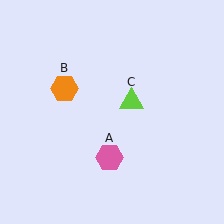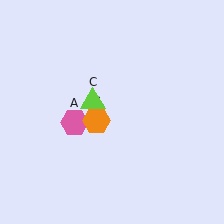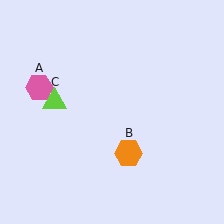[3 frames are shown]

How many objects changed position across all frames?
3 objects changed position: pink hexagon (object A), orange hexagon (object B), lime triangle (object C).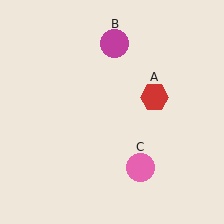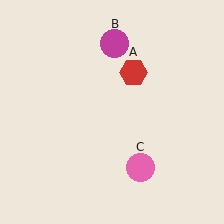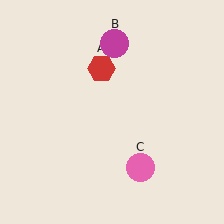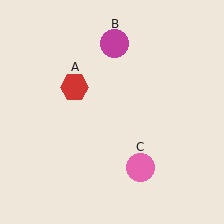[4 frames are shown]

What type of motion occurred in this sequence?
The red hexagon (object A) rotated counterclockwise around the center of the scene.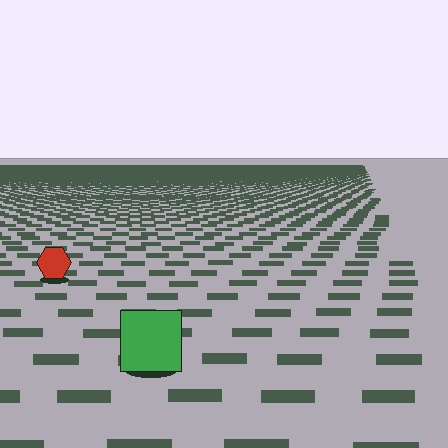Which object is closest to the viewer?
The green square is closest. The texture marks near it are larger and more spread out.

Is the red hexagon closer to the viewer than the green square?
No. The green square is closer — you can tell from the texture gradient: the ground texture is coarser near it.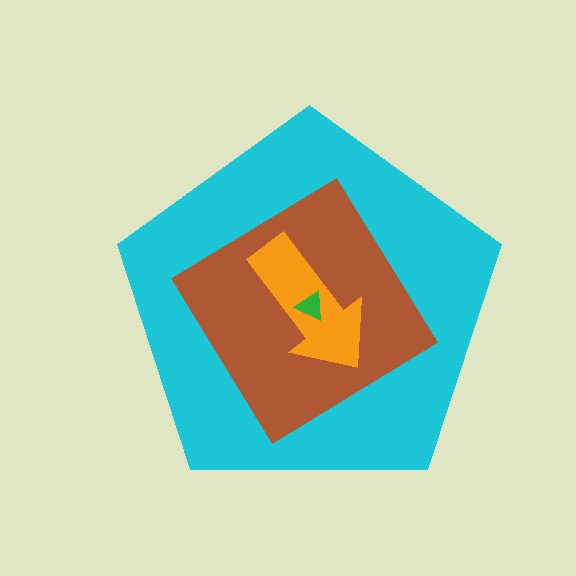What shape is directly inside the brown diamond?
The orange arrow.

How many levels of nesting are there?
4.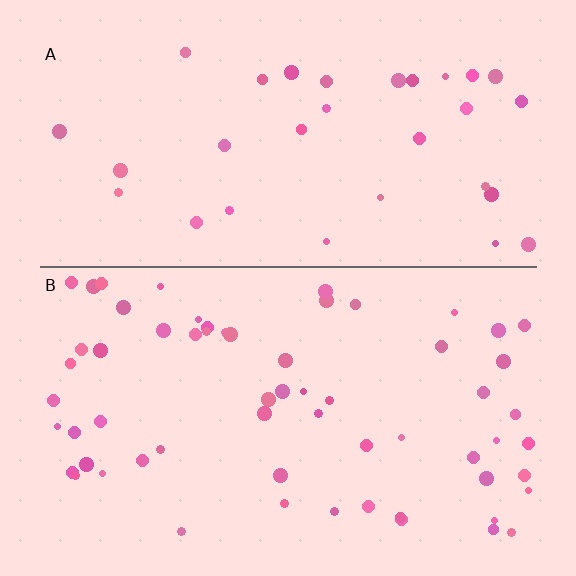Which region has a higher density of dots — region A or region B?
B (the bottom).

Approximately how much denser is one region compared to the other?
Approximately 1.9× — region B over region A.